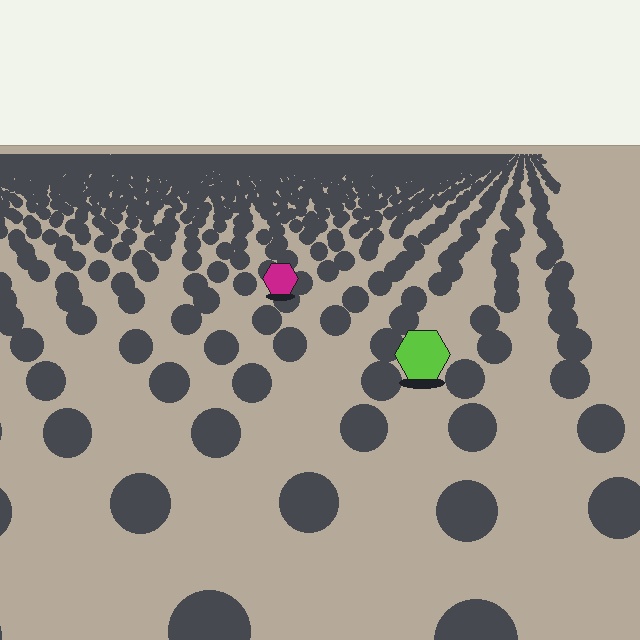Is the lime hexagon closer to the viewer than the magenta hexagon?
Yes. The lime hexagon is closer — you can tell from the texture gradient: the ground texture is coarser near it.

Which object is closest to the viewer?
The lime hexagon is closest. The texture marks near it are larger and more spread out.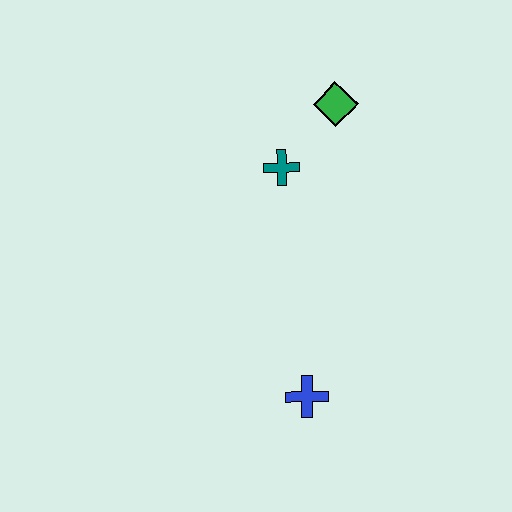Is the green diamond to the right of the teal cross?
Yes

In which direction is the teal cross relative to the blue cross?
The teal cross is above the blue cross.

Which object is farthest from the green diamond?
The blue cross is farthest from the green diamond.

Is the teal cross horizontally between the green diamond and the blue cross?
No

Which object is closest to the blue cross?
The teal cross is closest to the blue cross.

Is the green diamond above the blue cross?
Yes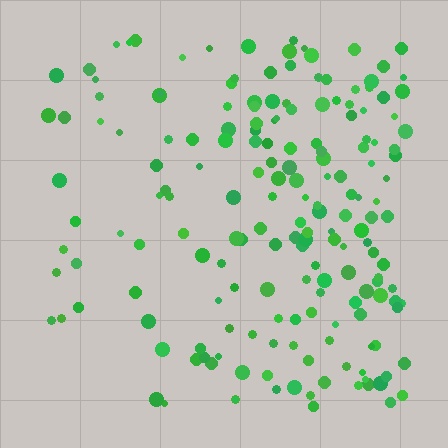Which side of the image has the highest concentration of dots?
The right.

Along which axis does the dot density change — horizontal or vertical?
Horizontal.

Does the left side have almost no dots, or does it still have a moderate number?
Still a moderate number, just noticeably fewer than the right.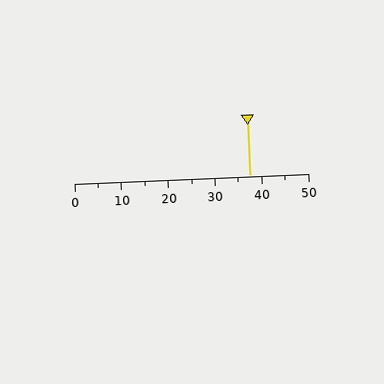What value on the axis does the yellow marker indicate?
The marker indicates approximately 37.5.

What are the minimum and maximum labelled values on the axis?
The axis runs from 0 to 50.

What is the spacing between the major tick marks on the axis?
The major ticks are spaced 10 apart.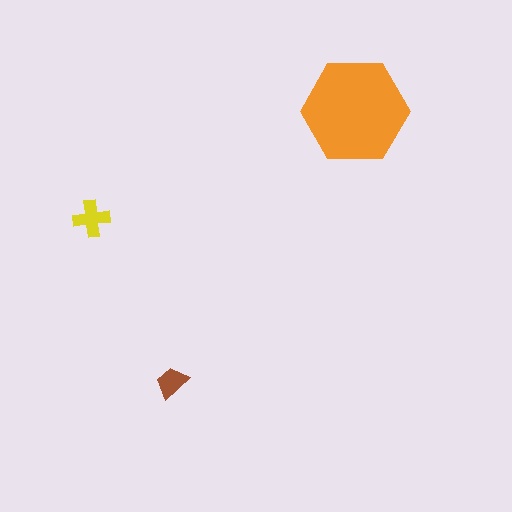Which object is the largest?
The orange hexagon.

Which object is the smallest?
The brown trapezoid.